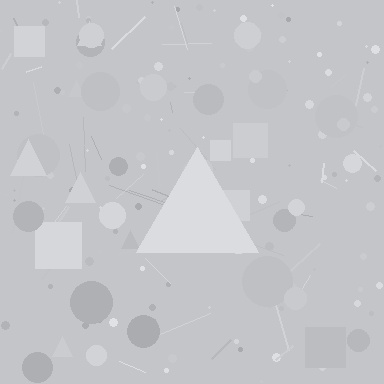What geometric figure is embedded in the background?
A triangle is embedded in the background.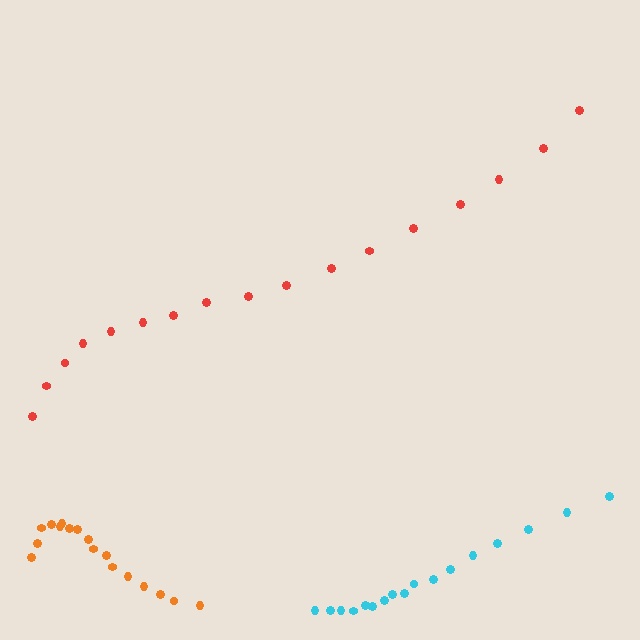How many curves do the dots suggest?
There are 3 distinct paths.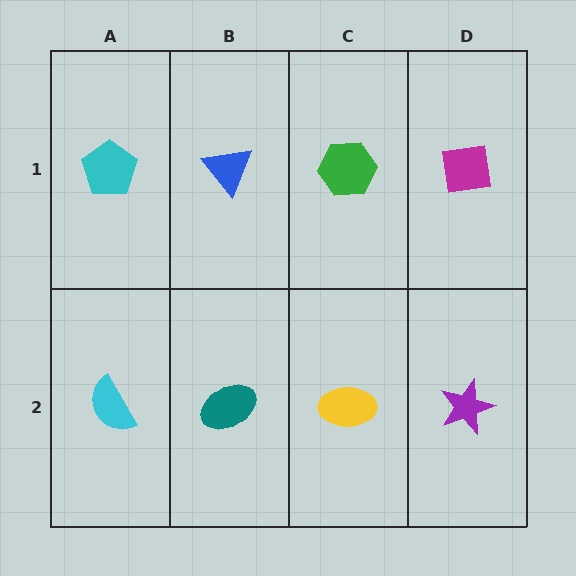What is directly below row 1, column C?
A yellow ellipse.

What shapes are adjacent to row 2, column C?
A green hexagon (row 1, column C), a teal ellipse (row 2, column B), a purple star (row 2, column D).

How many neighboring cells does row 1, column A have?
2.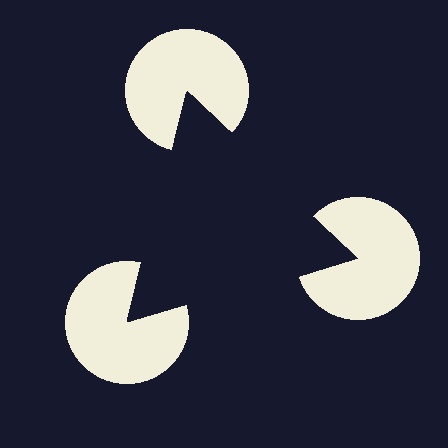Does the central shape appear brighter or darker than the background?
It typically appears slightly darker than the background, even though no actual brightness change is drawn.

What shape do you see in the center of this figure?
An illusory triangle — its edges are inferred from the aligned wedge cuts in the pac-man discs, not physically drawn.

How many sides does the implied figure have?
3 sides.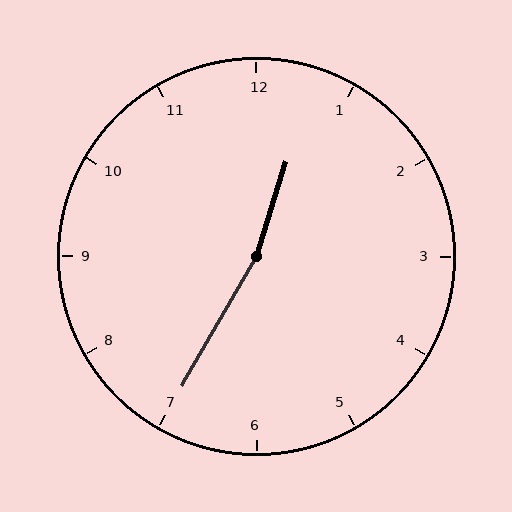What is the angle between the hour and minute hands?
Approximately 168 degrees.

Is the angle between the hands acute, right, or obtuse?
It is obtuse.